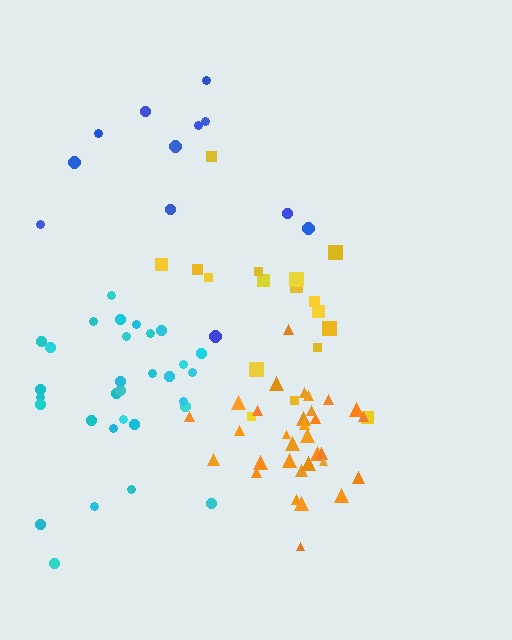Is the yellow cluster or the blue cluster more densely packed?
Yellow.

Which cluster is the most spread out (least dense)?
Blue.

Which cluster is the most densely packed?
Orange.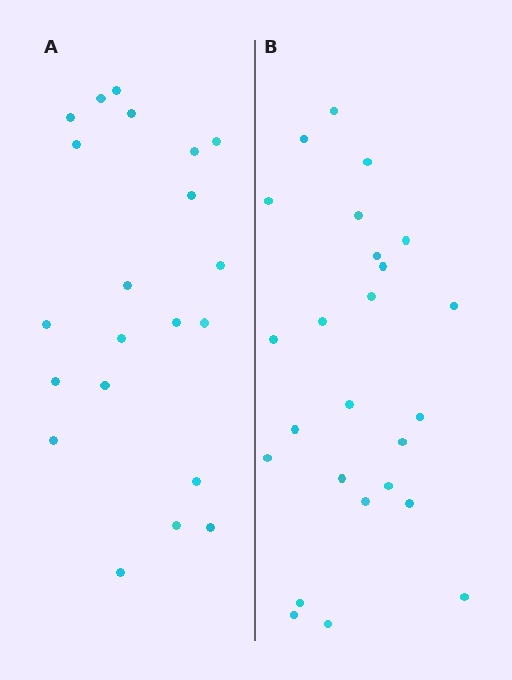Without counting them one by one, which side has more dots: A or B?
Region B (the right region) has more dots.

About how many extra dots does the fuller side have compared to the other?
Region B has about 4 more dots than region A.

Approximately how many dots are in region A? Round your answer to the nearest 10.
About 20 dots. (The exact count is 21, which rounds to 20.)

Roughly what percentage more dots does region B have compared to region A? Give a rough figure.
About 20% more.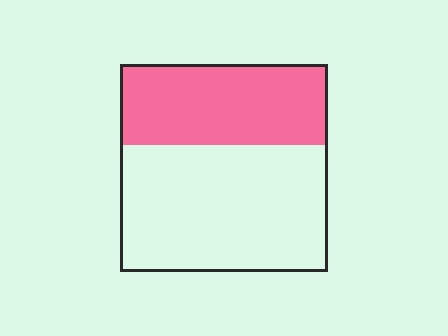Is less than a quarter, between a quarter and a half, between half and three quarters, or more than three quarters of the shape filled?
Between a quarter and a half.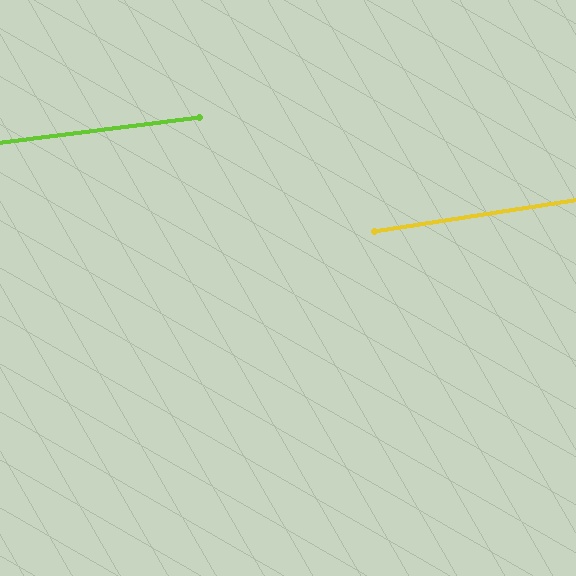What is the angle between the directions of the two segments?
Approximately 2 degrees.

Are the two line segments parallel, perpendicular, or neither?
Parallel — their directions differ by only 1.5°.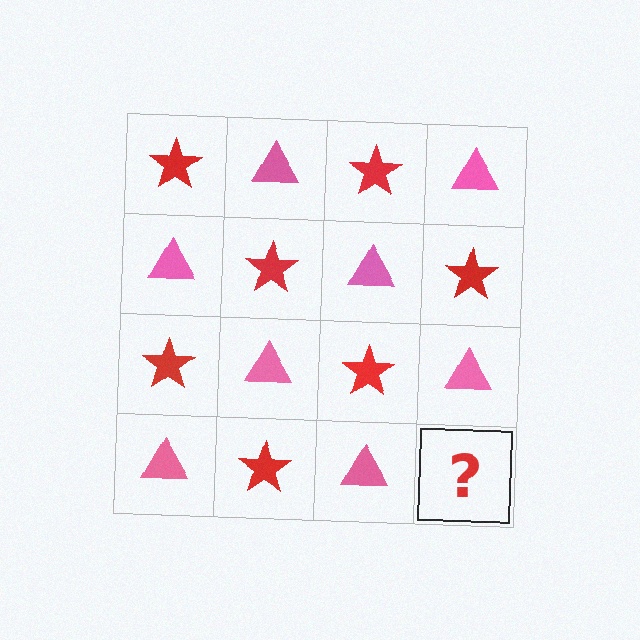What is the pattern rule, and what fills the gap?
The rule is that it alternates red star and pink triangle in a checkerboard pattern. The gap should be filled with a red star.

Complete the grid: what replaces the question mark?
The question mark should be replaced with a red star.